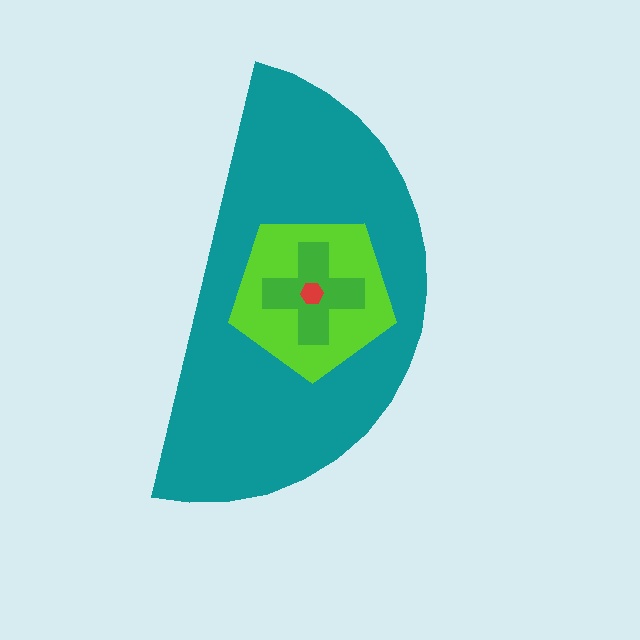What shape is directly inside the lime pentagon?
The green cross.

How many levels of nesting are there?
4.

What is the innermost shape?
The red hexagon.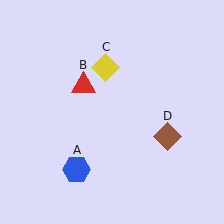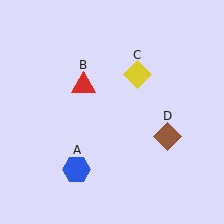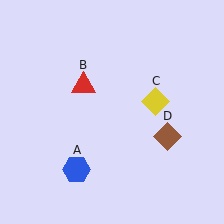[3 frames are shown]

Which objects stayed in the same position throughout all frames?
Blue hexagon (object A) and red triangle (object B) and brown diamond (object D) remained stationary.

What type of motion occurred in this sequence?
The yellow diamond (object C) rotated clockwise around the center of the scene.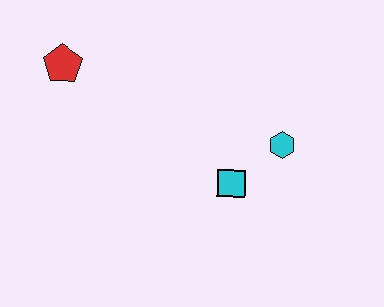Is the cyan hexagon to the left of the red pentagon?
No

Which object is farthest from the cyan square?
The red pentagon is farthest from the cyan square.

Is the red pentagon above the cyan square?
Yes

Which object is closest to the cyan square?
The cyan hexagon is closest to the cyan square.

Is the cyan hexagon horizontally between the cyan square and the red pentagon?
No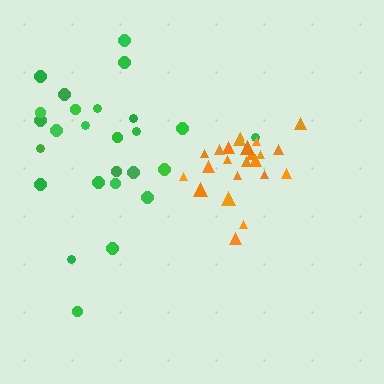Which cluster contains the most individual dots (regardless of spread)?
Green (28).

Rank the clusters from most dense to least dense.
orange, green.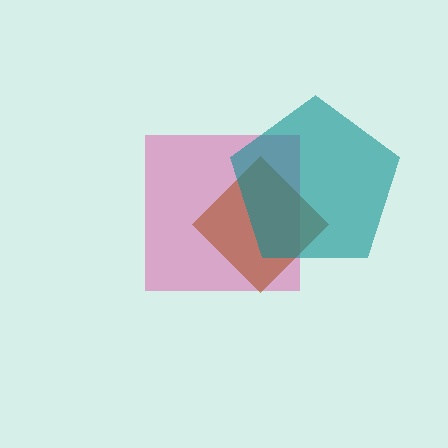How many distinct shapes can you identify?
There are 3 distinct shapes: a pink square, a brown diamond, a teal pentagon.